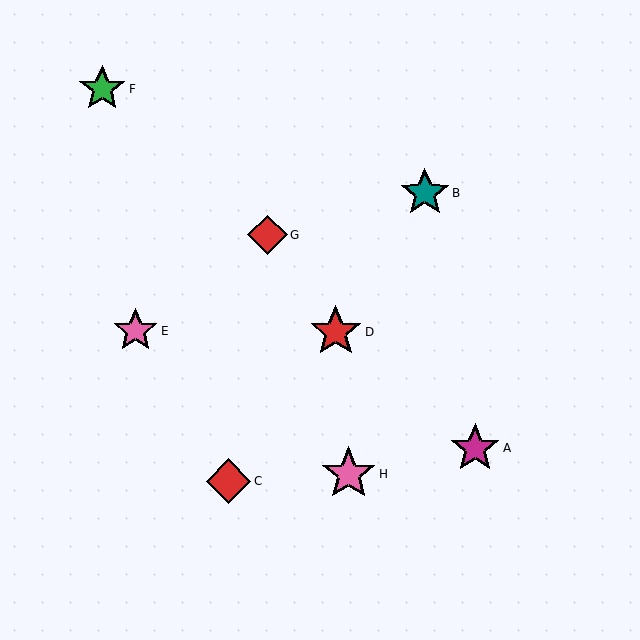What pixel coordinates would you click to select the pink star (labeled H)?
Click at (349, 474) to select the pink star H.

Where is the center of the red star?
The center of the red star is at (336, 332).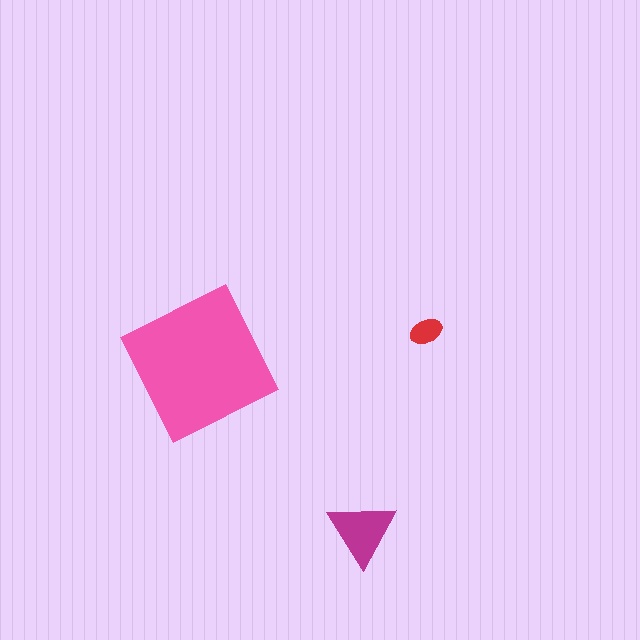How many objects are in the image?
There are 3 objects in the image.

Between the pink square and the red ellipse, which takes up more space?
The pink square.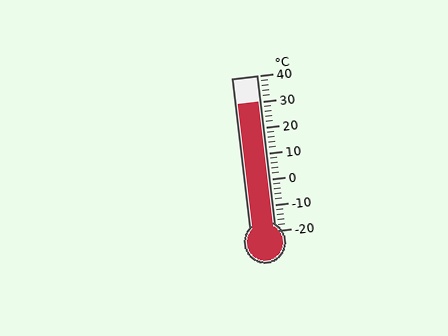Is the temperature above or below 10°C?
The temperature is above 10°C.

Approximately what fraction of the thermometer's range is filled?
The thermometer is filled to approximately 85% of its range.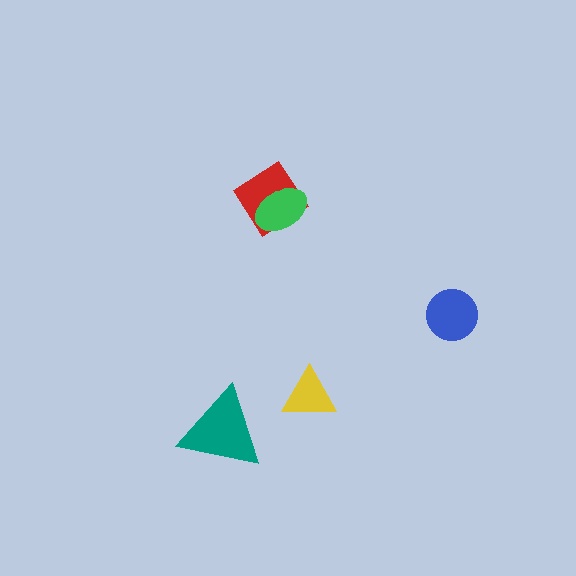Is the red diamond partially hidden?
Yes, it is partially covered by another shape.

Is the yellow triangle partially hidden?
No, no other shape covers it.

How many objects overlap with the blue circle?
0 objects overlap with the blue circle.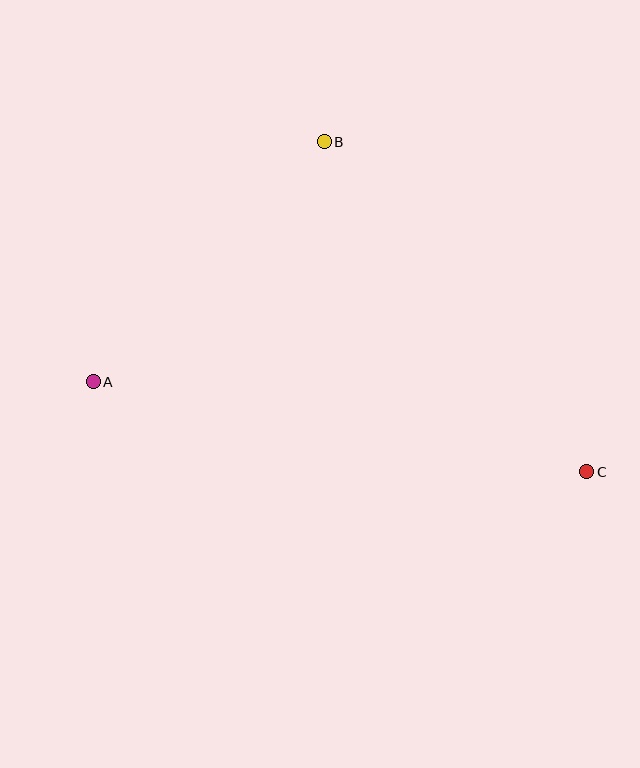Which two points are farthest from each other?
Points A and C are farthest from each other.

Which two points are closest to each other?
Points A and B are closest to each other.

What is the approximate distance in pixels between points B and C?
The distance between B and C is approximately 422 pixels.